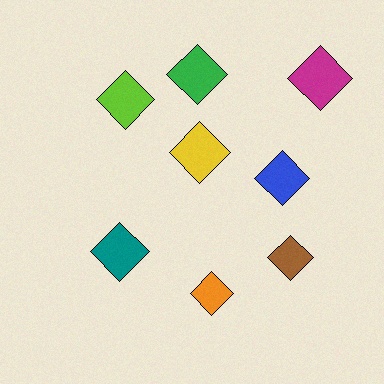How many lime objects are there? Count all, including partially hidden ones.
There is 1 lime object.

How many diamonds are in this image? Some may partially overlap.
There are 8 diamonds.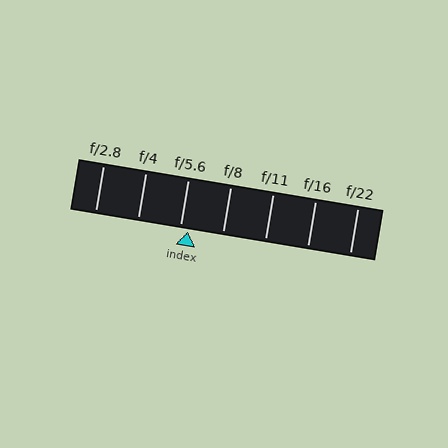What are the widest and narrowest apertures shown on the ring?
The widest aperture shown is f/2.8 and the narrowest is f/22.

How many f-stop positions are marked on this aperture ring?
There are 7 f-stop positions marked.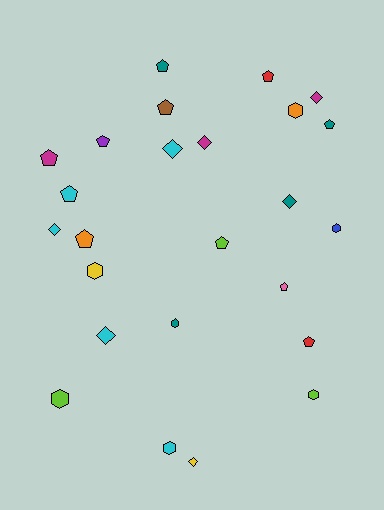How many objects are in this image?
There are 25 objects.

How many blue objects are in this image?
There is 1 blue object.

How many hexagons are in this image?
There are 7 hexagons.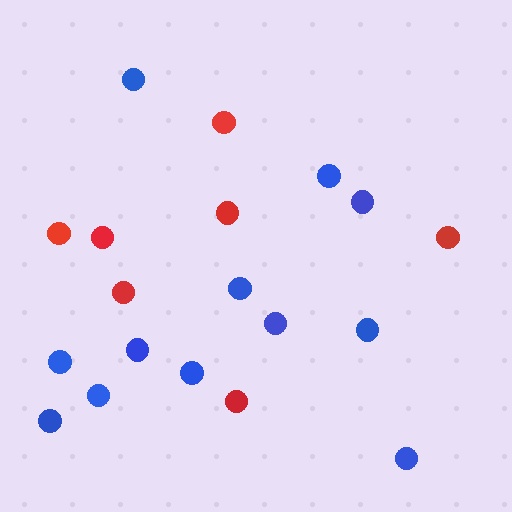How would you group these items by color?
There are 2 groups: one group of blue circles (12) and one group of red circles (7).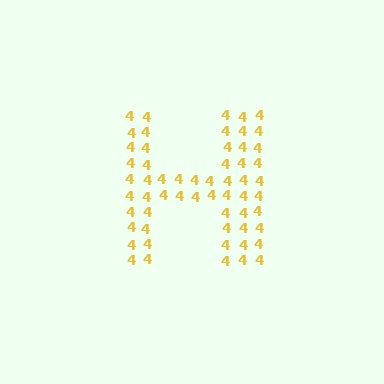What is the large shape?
The large shape is the letter H.